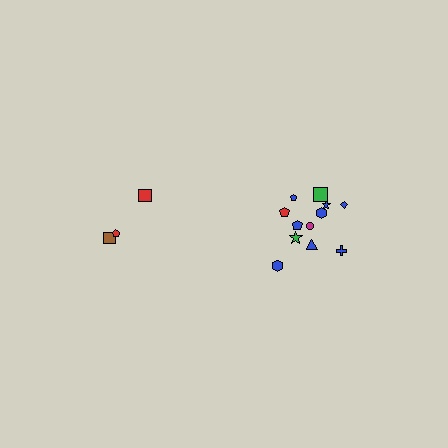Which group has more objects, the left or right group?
The right group.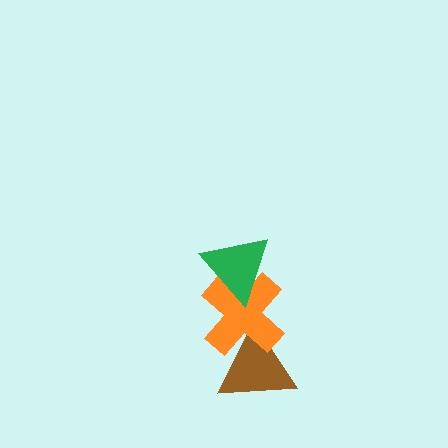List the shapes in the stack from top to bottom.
From top to bottom: the green triangle, the orange cross, the brown triangle.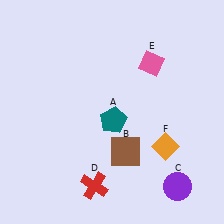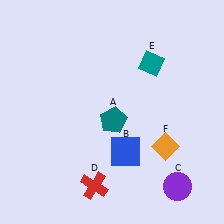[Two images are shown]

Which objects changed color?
B changed from brown to blue. E changed from pink to teal.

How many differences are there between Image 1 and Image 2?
There are 2 differences between the two images.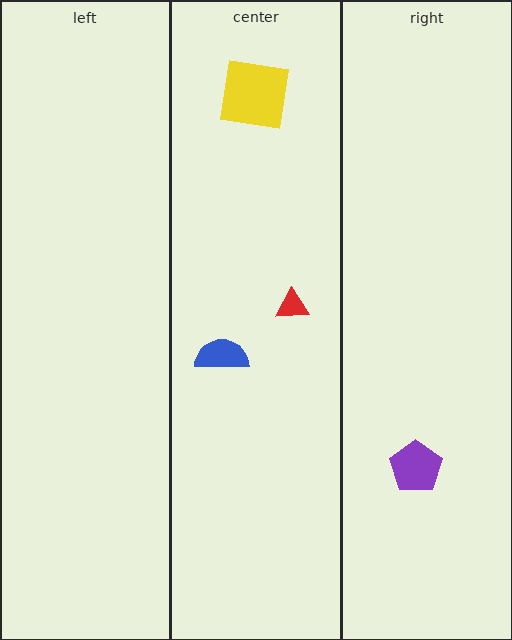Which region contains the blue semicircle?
The center region.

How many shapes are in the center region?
3.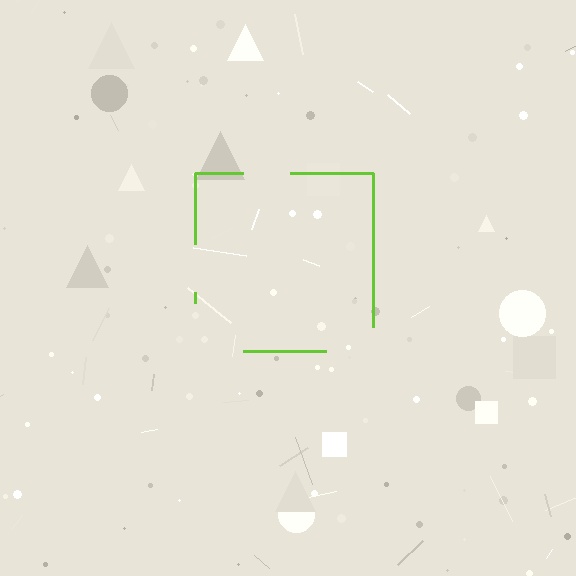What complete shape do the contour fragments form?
The contour fragments form a square.